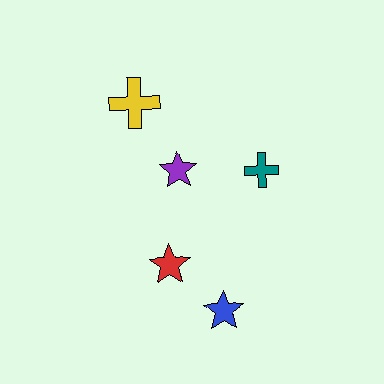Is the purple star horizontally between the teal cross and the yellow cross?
Yes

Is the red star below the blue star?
No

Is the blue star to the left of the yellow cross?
No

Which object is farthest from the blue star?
The yellow cross is farthest from the blue star.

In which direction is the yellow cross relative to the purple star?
The yellow cross is above the purple star.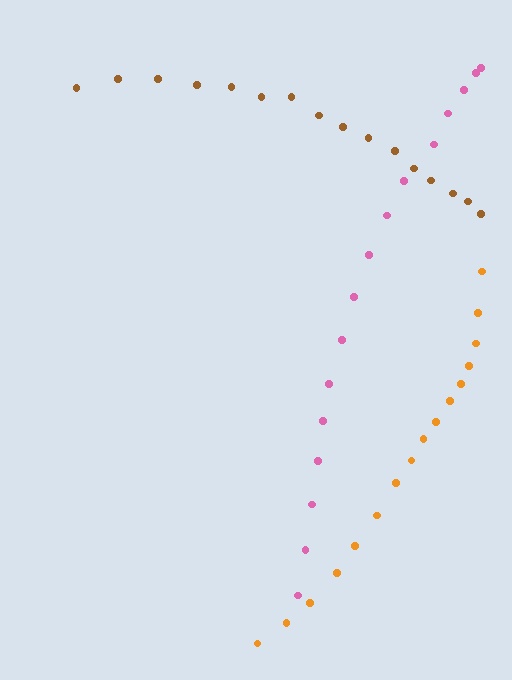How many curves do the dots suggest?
There are 3 distinct paths.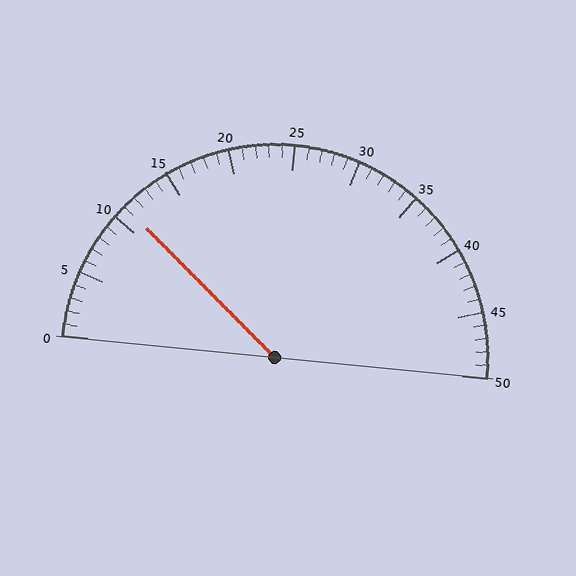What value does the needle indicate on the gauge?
The needle indicates approximately 11.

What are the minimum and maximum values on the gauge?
The gauge ranges from 0 to 50.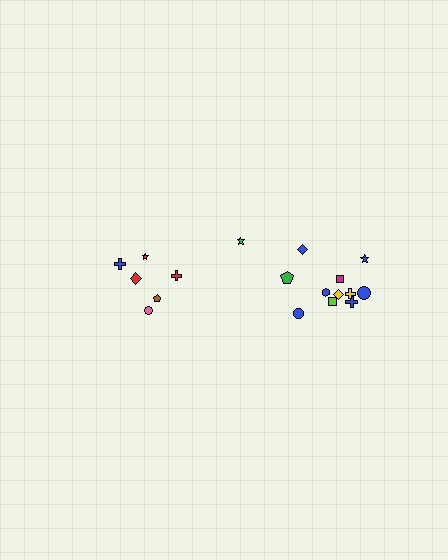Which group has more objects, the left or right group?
The right group.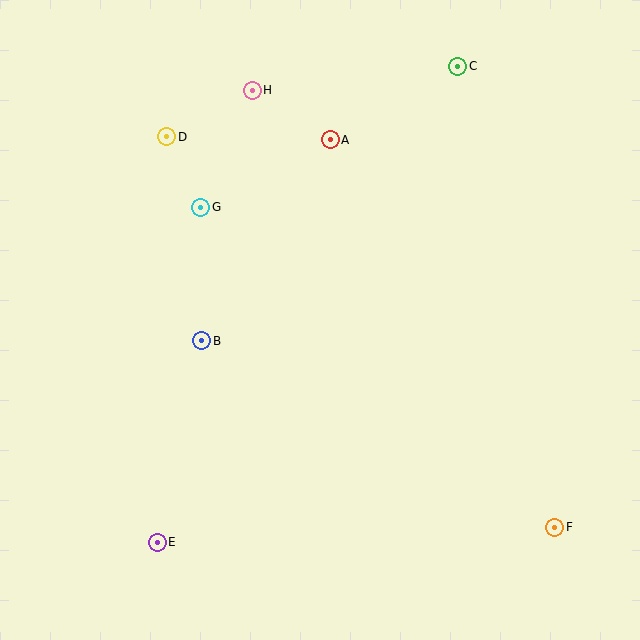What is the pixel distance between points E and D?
The distance between E and D is 405 pixels.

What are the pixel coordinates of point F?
Point F is at (555, 527).